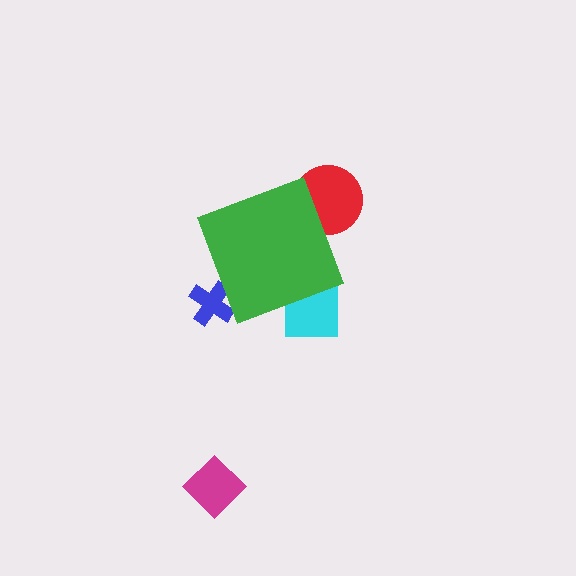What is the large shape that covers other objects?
A green diamond.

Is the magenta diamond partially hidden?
No, the magenta diamond is fully visible.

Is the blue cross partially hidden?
Yes, the blue cross is partially hidden behind the green diamond.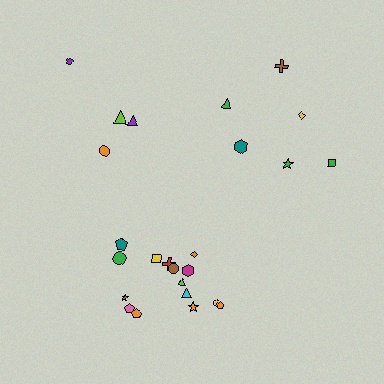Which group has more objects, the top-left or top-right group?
The top-right group.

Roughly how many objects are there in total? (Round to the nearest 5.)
Roughly 25 objects in total.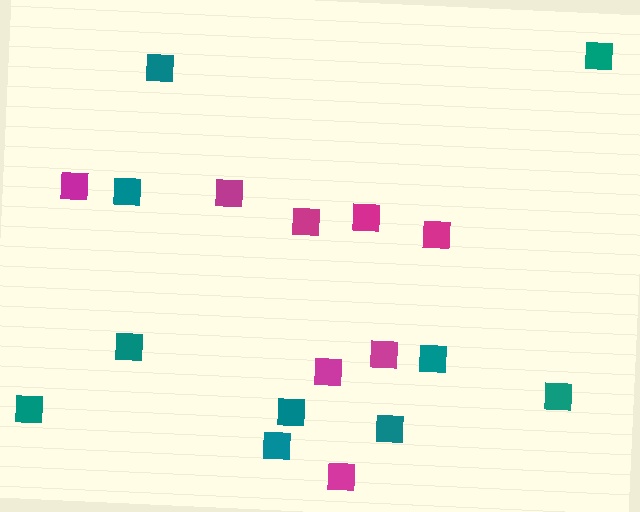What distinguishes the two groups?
There are 2 groups: one group of magenta squares (8) and one group of teal squares (10).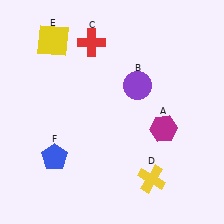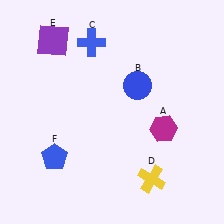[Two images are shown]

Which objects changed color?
B changed from purple to blue. C changed from red to blue. E changed from yellow to purple.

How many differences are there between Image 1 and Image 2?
There are 3 differences between the two images.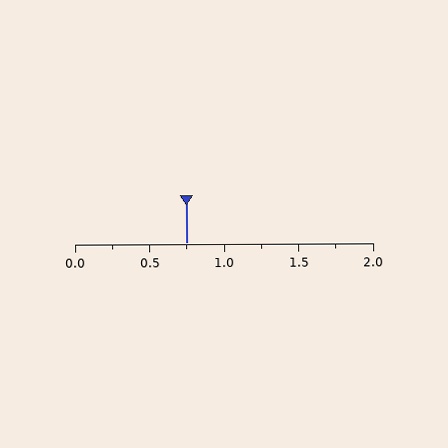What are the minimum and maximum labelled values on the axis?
The axis runs from 0.0 to 2.0.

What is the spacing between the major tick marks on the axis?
The major ticks are spaced 0.5 apart.